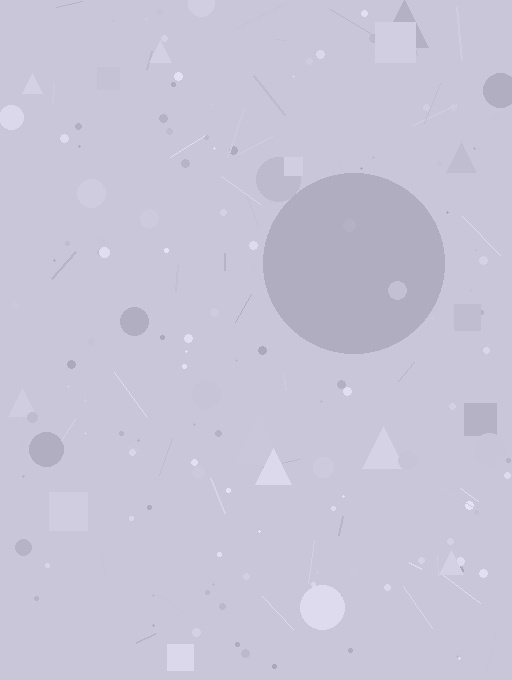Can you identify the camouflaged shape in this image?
The camouflaged shape is a circle.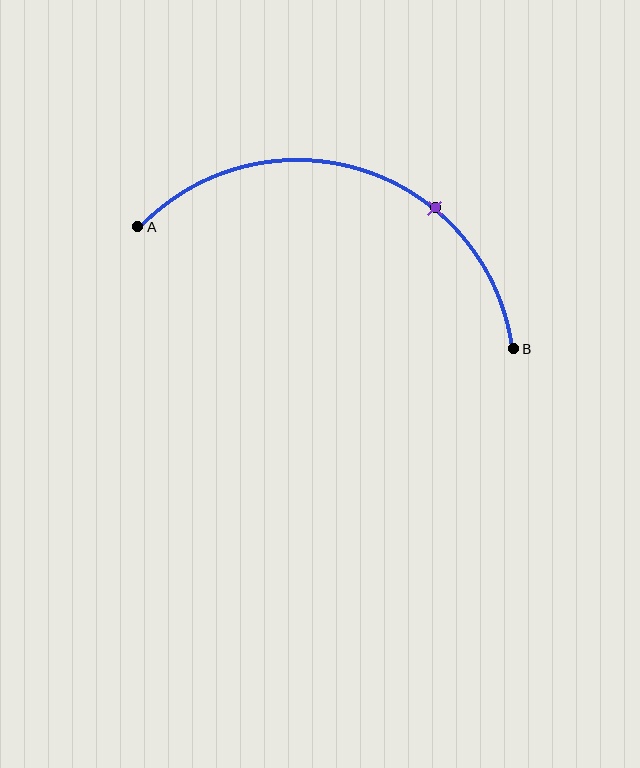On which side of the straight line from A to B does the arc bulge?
The arc bulges above the straight line connecting A and B.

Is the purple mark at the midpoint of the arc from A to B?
No. The purple mark lies on the arc but is closer to endpoint B. The arc midpoint would be at the point on the curve equidistant along the arc from both A and B.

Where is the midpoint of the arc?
The arc midpoint is the point on the curve farthest from the straight line joining A and B. It sits above that line.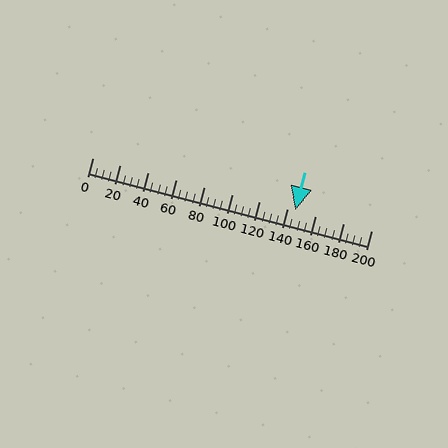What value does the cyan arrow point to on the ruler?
The cyan arrow points to approximately 145.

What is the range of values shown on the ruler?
The ruler shows values from 0 to 200.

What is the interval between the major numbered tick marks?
The major tick marks are spaced 20 units apart.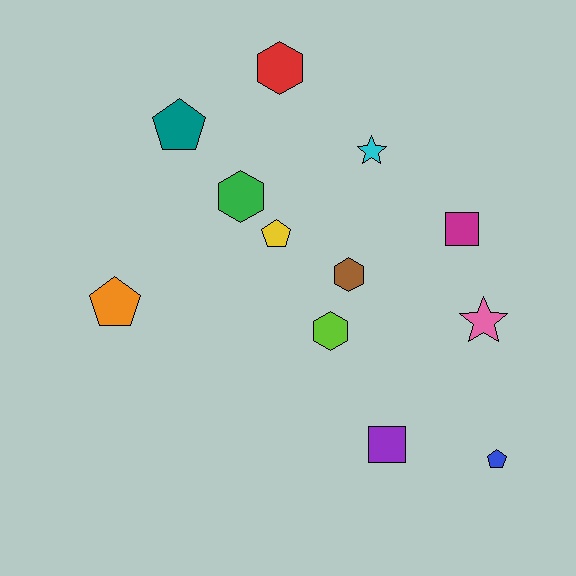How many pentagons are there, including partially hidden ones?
There are 4 pentagons.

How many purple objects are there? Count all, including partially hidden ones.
There is 1 purple object.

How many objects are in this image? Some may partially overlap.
There are 12 objects.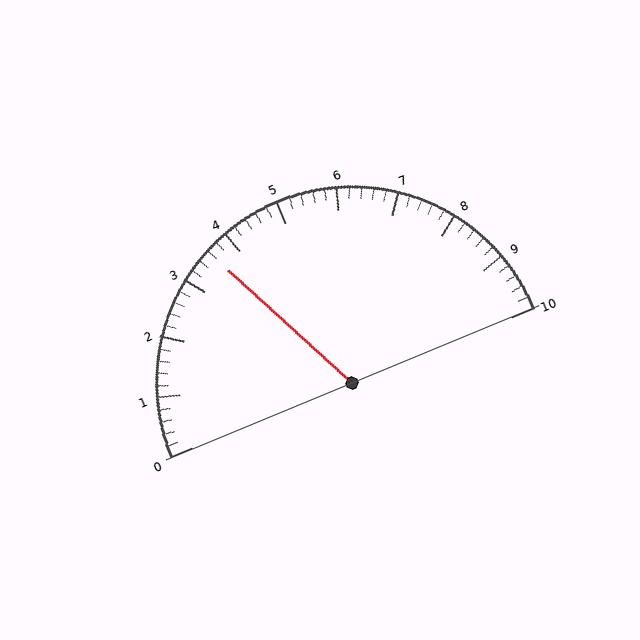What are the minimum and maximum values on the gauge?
The gauge ranges from 0 to 10.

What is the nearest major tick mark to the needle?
The nearest major tick mark is 4.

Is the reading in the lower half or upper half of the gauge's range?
The reading is in the lower half of the range (0 to 10).